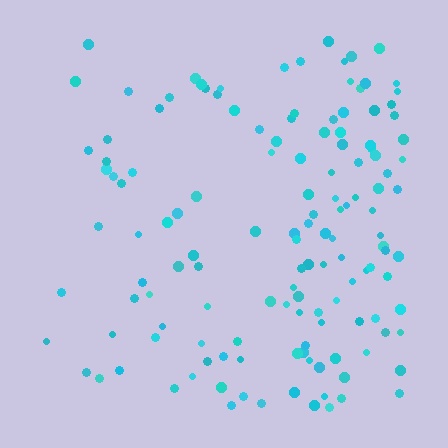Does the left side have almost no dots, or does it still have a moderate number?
Still a moderate number, just noticeably fewer than the right.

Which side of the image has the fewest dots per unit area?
The left.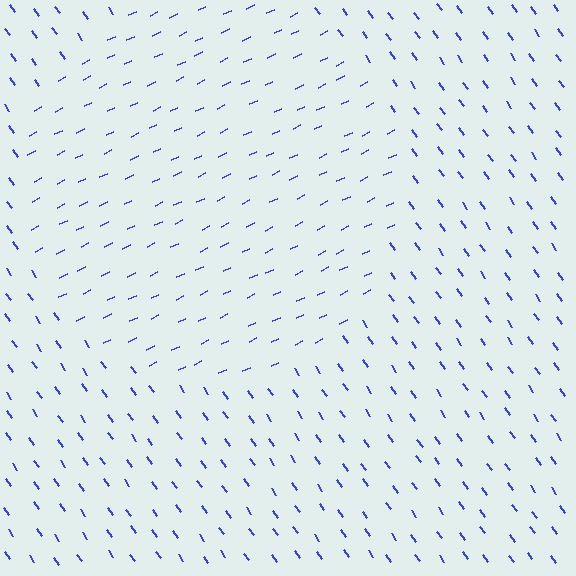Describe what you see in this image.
The image is filled with small blue line segments. A circle region in the image has lines oriented differently from the surrounding lines, creating a visible texture boundary.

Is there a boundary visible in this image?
Yes, there is a texture boundary formed by a change in line orientation.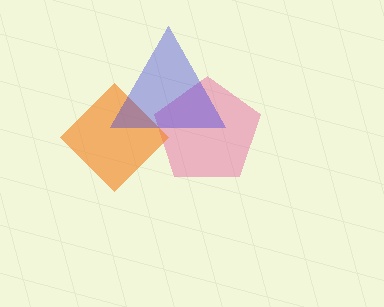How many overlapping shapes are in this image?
There are 3 overlapping shapes in the image.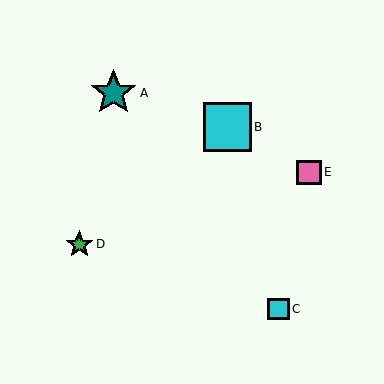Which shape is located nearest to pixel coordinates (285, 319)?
The cyan square (labeled C) at (278, 309) is nearest to that location.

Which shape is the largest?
The cyan square (labeled B) is the largest.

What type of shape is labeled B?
Shape B is a cyan square.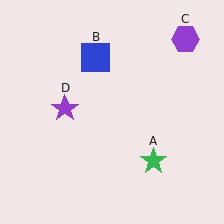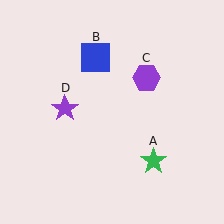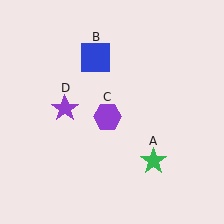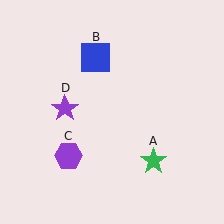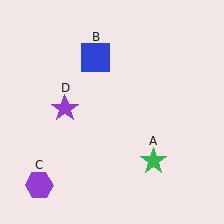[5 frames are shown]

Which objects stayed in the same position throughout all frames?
Green star (object A) and blue square (object B) and purple star (object D) remained stationary.